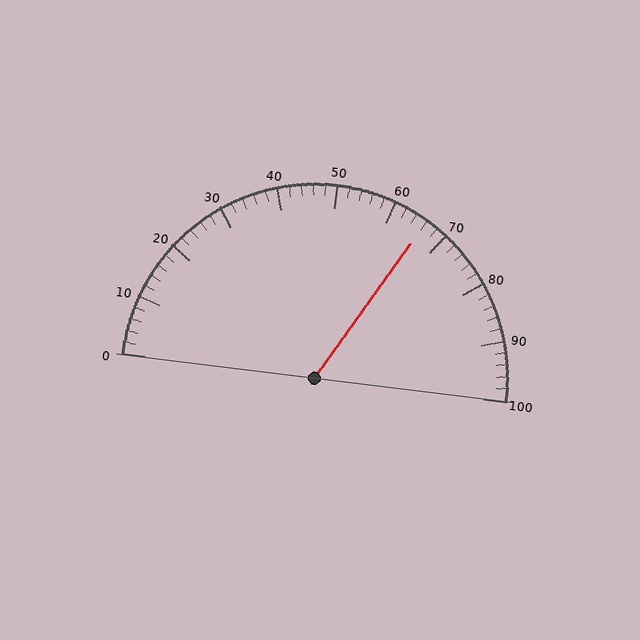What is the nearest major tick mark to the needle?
The nearest major tick mark is 70.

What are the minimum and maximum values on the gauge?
The gauge ranges from 0 to 100.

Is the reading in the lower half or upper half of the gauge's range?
The reading is in the upper half of the range (0 to 100).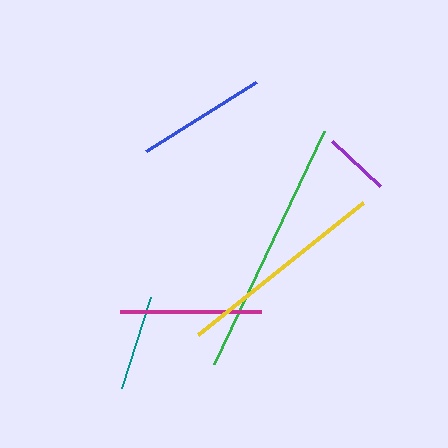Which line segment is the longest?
The green line is the longest at approximately 257 pixels.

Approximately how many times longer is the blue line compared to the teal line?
The blue line is approximately 1.4 times the length of the teal line.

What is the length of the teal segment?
The teal segment is approximately 95 pixels long.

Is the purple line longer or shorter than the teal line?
The teal line is longer than the purple line.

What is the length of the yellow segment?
The yellow segment is approximately 212 pixels long.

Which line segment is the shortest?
The purple line is the shortest at approximately 66 pixels.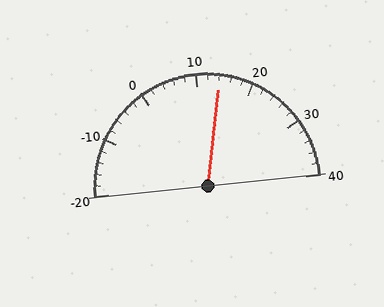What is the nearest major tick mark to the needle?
The nearest major tick mark is 10.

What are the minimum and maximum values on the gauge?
The gauge ranges from -20 to 40.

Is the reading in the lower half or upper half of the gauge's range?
The reading is in the upper half of the range (-20 to 40).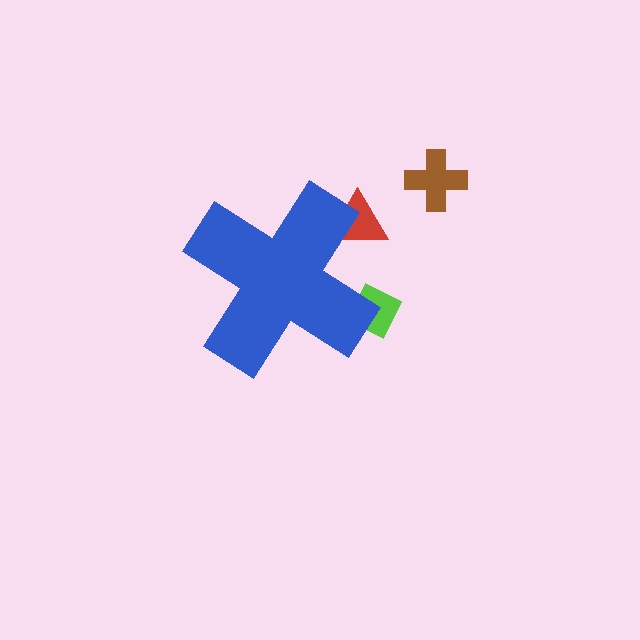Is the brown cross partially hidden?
No, the brown cross is fully visible.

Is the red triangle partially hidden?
Yes, the red triangle is partially hidden behind the blue cross.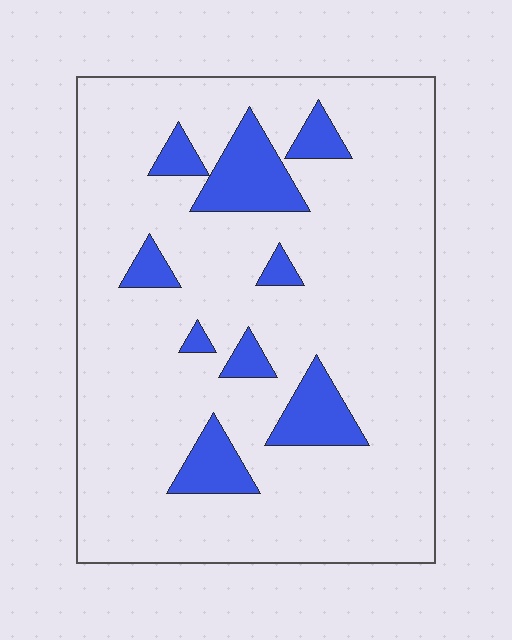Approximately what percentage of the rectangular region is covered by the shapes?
Approximately 15%.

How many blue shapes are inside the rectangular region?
9.